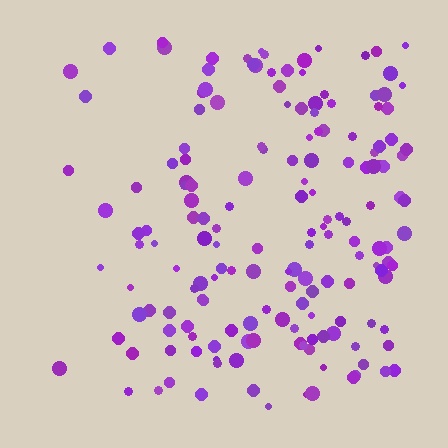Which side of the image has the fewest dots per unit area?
The left.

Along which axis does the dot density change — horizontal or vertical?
Horizontal.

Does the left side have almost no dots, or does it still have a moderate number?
Still a moderate number, just noticeably fewer than the right.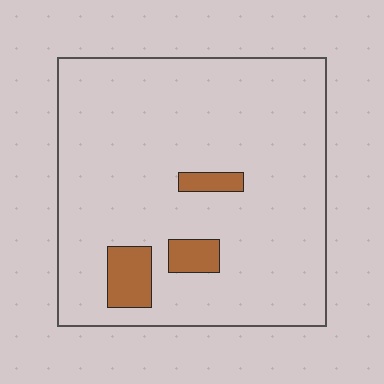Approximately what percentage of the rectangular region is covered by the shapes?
Approximately 10%.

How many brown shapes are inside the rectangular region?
3.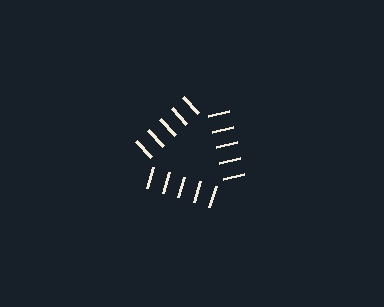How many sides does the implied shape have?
3 sides — the line-ends trace a triangle.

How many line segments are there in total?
15 — 5 along each of the 3 edges.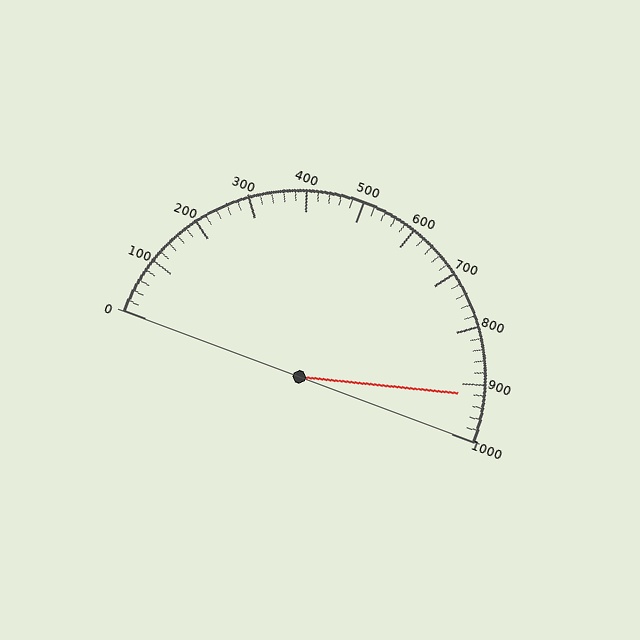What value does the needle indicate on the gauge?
The needle indicates approximately 920.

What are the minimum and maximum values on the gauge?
The gauge ranges from 0 to 1000.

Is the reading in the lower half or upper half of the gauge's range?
The reading is in the upper half of the range (0 to 1000).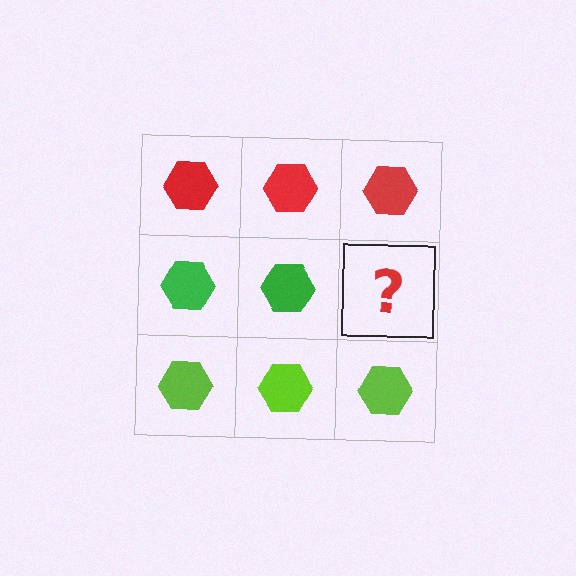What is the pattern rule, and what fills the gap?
The rule is that each row has a consistent color. The gap should be filled with a green hexagon.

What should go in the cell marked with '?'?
The missing cell should contain a green hexagon.